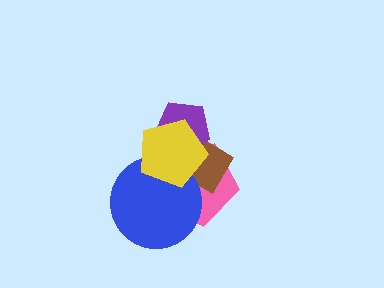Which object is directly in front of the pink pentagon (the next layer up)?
The brown rectangle is directly in front of the pink pentagon.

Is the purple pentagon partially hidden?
Yes, it is partially covered by another shape.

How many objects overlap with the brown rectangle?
4 objects overlap with the brown rectangle.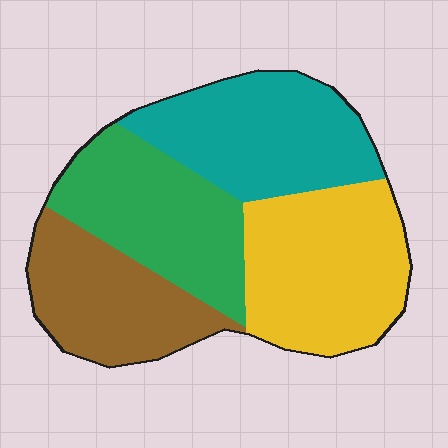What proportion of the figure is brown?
Brown covers about 20% of the figure.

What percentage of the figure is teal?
Teal covers 26% of the figure.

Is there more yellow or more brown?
Yellow.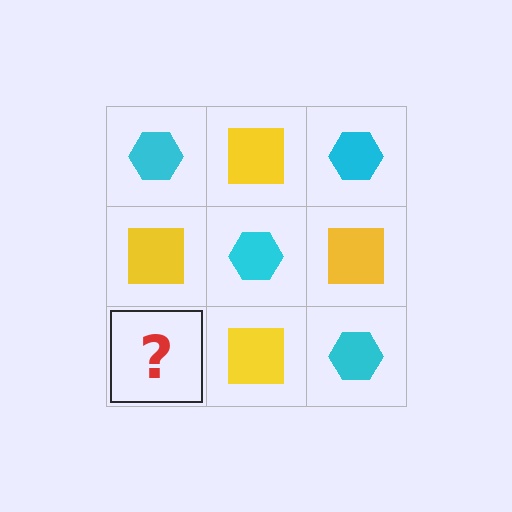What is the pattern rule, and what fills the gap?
The rule is that it alternates cyan hexagon and yellow square in a checkerboard pattern. The gap should be filled with a cyan hexagon.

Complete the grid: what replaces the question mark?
The question mark should be replaced with a cyan hexagon.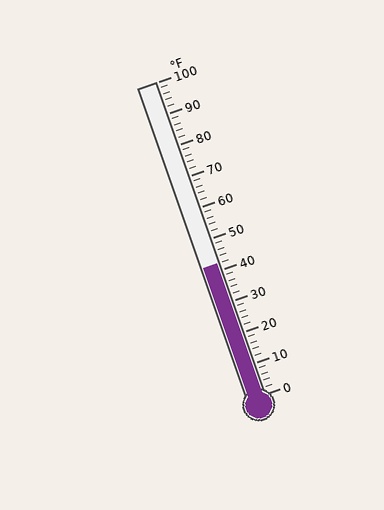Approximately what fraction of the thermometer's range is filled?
The thermometer is filled to approximately 40% of its range.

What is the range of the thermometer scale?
The thermometer scale ranges from 0°F to 100°F.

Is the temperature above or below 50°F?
The temperature is below 50°F.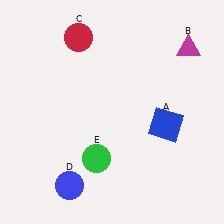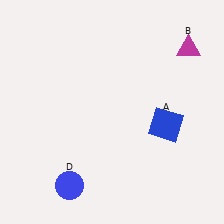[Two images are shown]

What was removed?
The green circle (E), the red circle (C) were removed in Image 2.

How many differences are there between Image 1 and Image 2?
There are 2 differences between the two images.